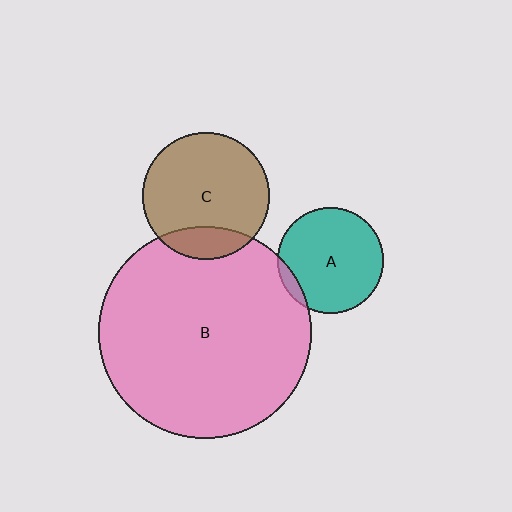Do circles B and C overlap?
Yes.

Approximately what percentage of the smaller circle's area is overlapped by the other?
Approximately 20%.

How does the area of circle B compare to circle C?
Approximately 2.8 times.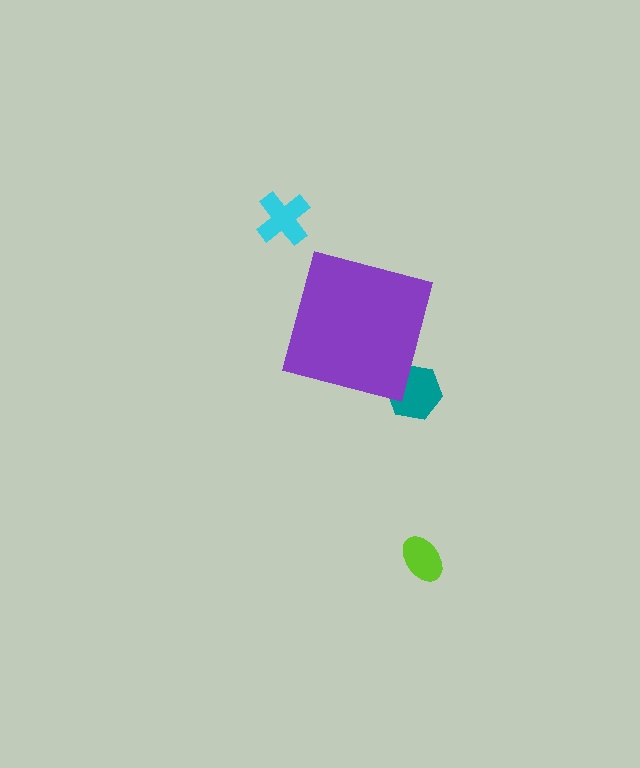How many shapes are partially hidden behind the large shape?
1 shape is partially hidden.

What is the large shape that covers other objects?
A purple square.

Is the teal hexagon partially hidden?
Yes, the teal hexagon is partially hidden behind the purple square.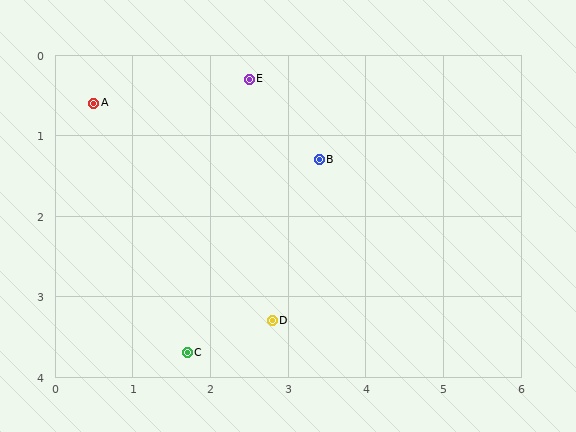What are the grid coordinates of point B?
Point B is at approximately (3.4, 1.3).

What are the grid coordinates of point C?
Point C is at approximately (1.7, 3.7).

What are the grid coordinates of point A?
Point A is at approximately (0.5, 0.6).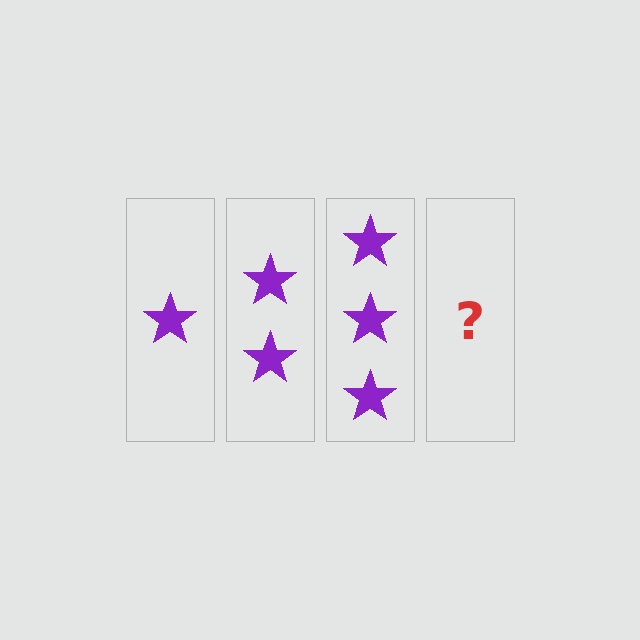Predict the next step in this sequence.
The next step is 4 stars.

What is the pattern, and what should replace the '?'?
The pattern is that each step adds one more star. The '?' should be 4 stars.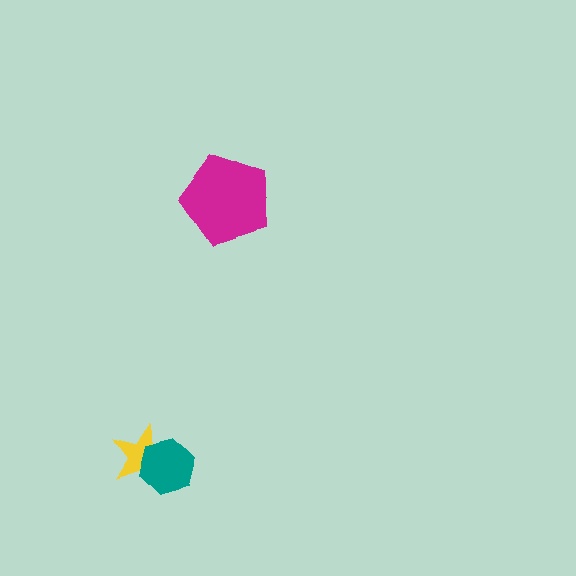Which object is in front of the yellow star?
The teal hexagon is in front of the yellow star.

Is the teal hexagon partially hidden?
No, no other shape covers it.